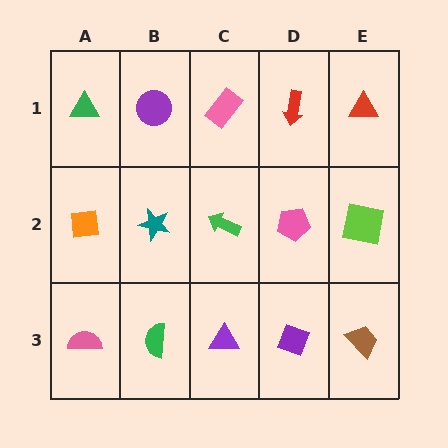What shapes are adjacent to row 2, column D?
A red arrow (row 1, column D), a purple diamond (row 3, column D), a green arrow (row 2, column C), a lime square (row 2, column E).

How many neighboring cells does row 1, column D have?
3.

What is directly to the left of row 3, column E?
A purple diamond.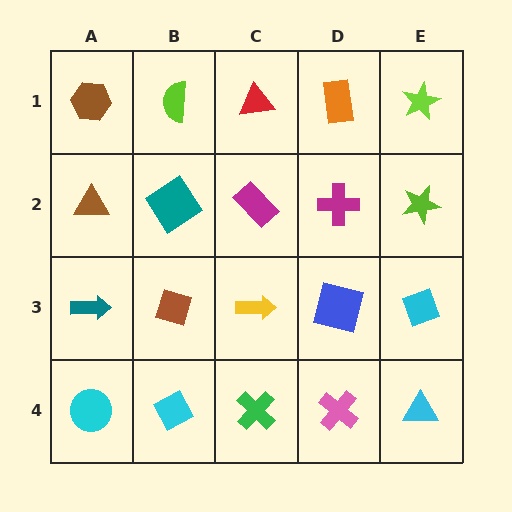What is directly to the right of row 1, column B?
A red triangle.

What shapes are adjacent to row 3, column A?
A brown triangle (row 2, column A), a cyan circle (row 4, column A), a brown diamond (row 3, column B).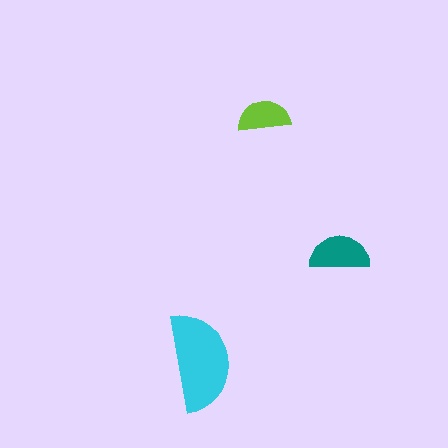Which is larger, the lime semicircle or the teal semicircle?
The teal one.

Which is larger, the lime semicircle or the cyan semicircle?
The cyan one.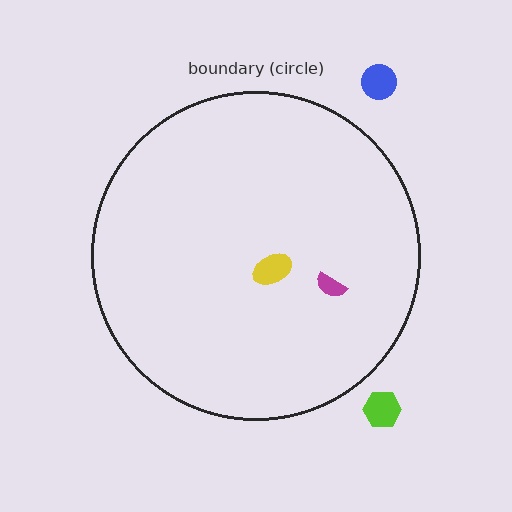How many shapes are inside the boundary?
2 inside, 2 outside.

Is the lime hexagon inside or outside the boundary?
Outside.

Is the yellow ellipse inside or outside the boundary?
Inside.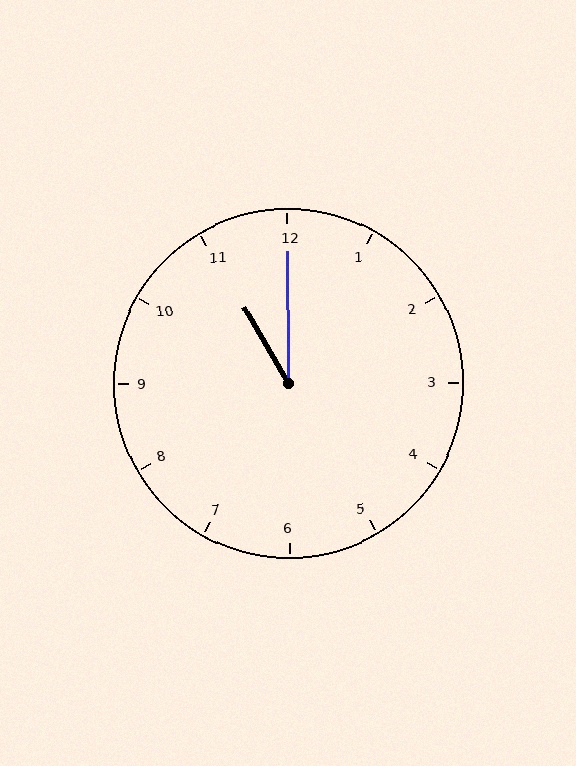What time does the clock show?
11:00.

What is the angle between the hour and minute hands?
Approximately 30 degrees.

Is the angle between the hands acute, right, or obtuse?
It is acute.